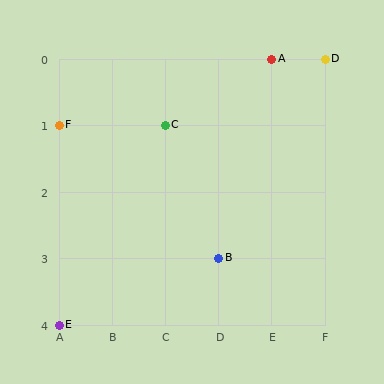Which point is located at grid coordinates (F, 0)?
Point D is at (F, 0).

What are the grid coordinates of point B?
Point B is at grid coordinates (D, 3).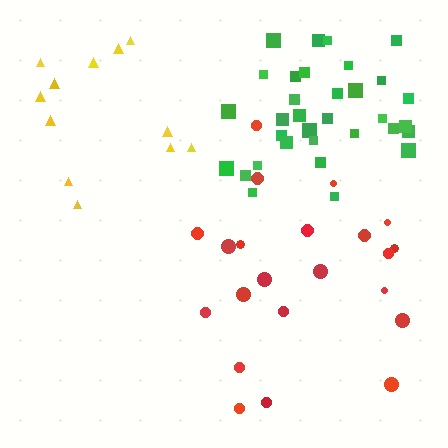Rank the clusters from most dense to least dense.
green, red, yellow.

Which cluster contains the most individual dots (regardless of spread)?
Green (33).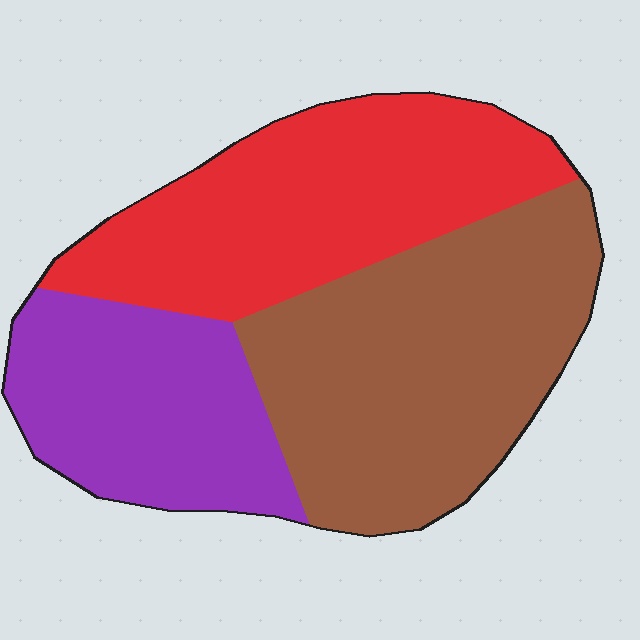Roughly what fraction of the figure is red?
Red covers about 35% of the figure.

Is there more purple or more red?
Red.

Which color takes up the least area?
Purple, at roughly 25%.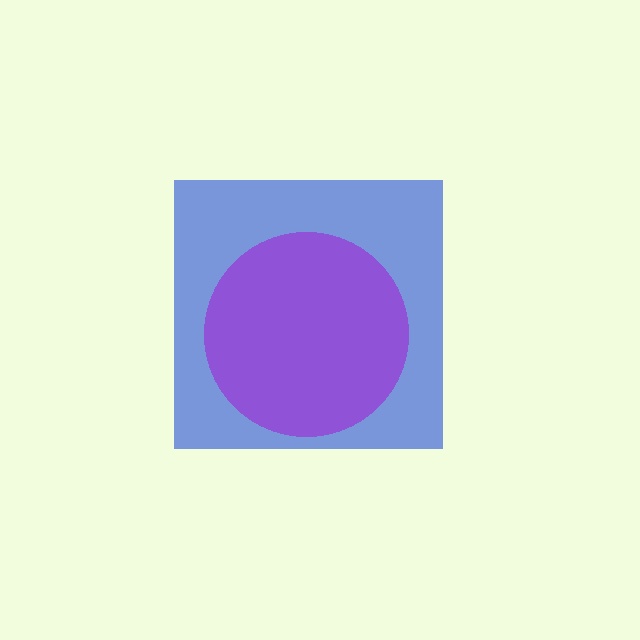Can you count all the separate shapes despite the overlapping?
Yes, there are 2 separate shapes.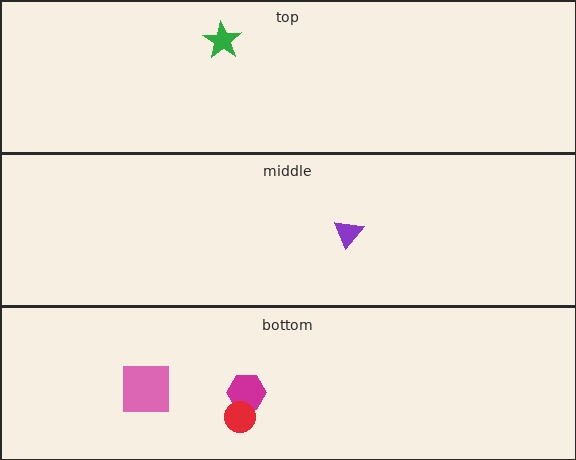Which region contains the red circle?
The bottom region.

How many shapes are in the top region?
1.